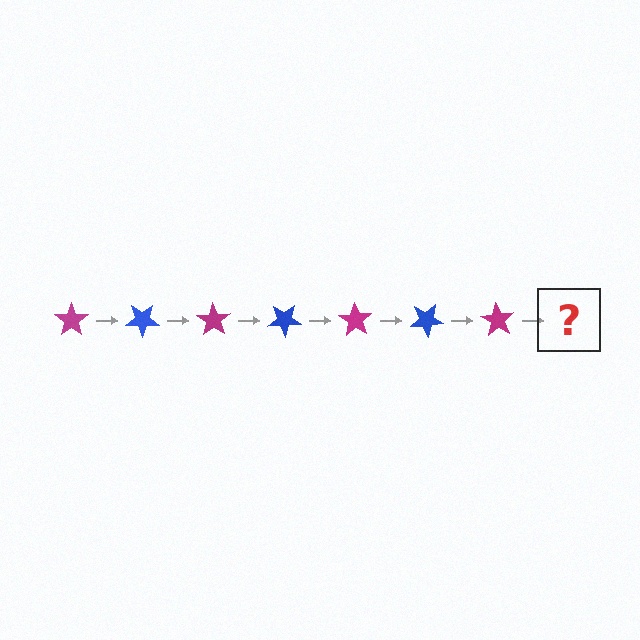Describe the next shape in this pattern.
It should be a blue star, rotated 245 degrees from the start.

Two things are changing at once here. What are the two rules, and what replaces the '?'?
The two rules are that it rotates 35 degrees each step and the color cycles through magenta and blue. The '?' should be a blue star, rotated 245 degrees from the start.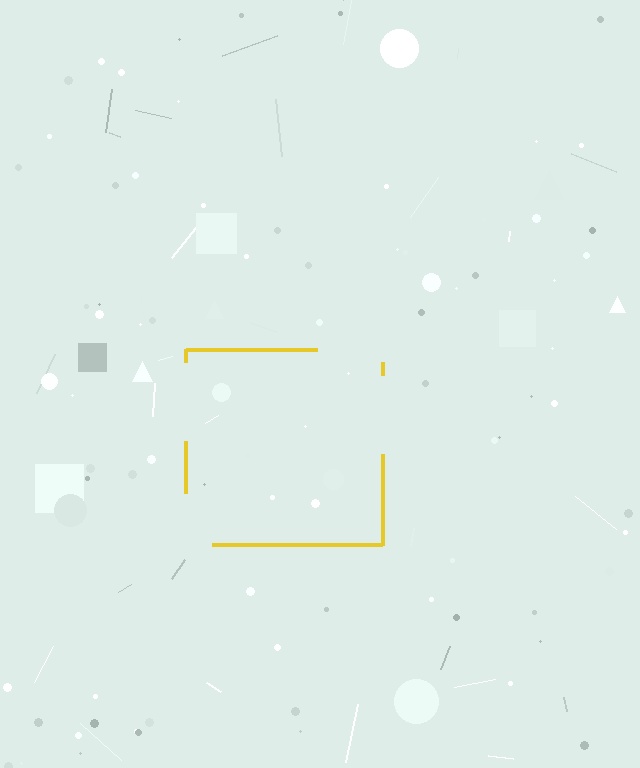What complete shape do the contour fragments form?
The contour fragments form a square.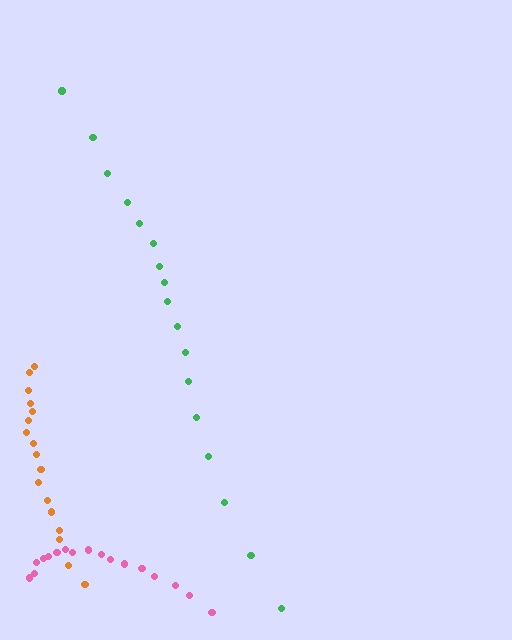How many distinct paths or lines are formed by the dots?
There are 3 distinct paths.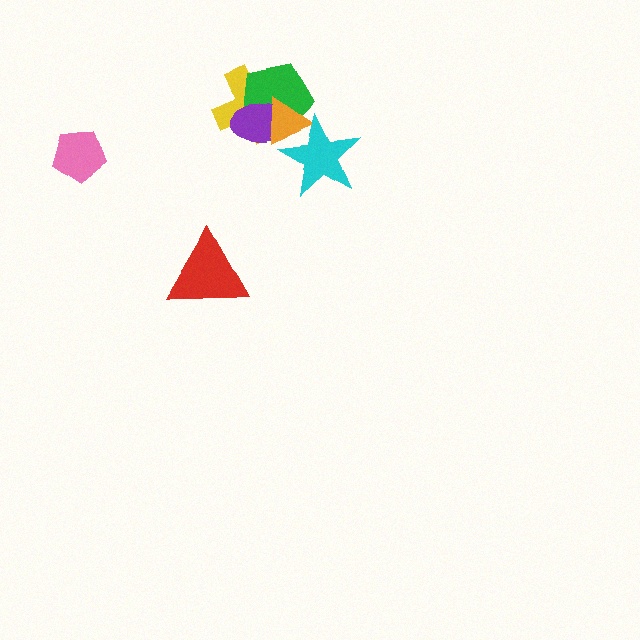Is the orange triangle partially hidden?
Yes, it is partially covered by another shape.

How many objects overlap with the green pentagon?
4 objects overlap with the green pentagon.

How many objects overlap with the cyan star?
2 objects overlap with the cyan star.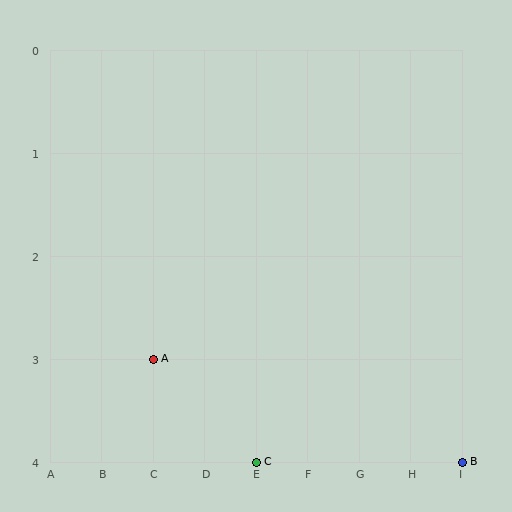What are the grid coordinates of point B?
Point B is at grid coordinates (I, 4).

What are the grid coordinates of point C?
Point C is at grid coordinates (E, 4).